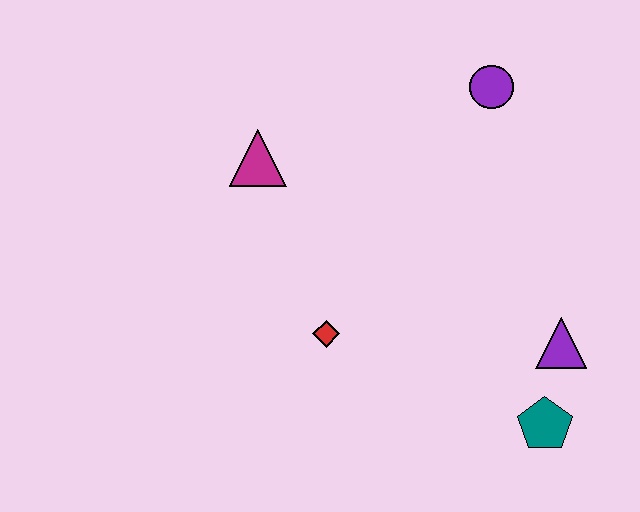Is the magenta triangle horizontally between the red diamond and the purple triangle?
No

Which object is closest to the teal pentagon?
The purple triangle is closest to the teal pentagon.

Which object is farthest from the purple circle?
The teal pentagon is farthest from the purple circle.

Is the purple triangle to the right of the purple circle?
Yes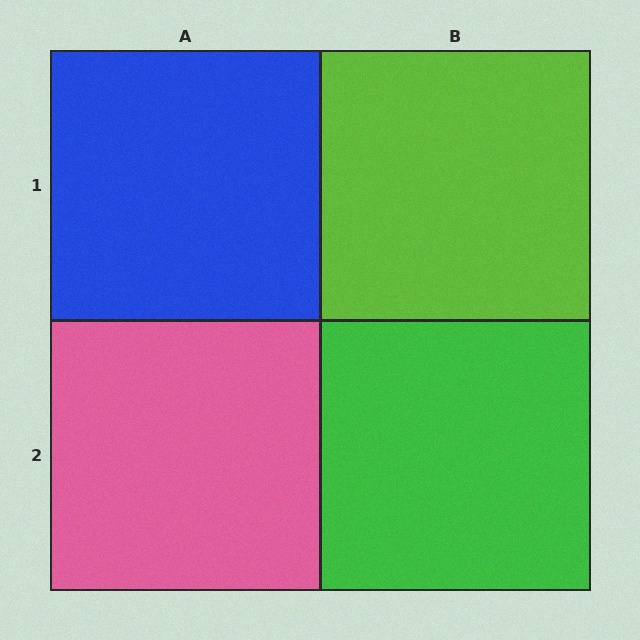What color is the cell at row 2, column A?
Pink.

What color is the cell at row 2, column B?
Green.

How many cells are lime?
1 cell is lime.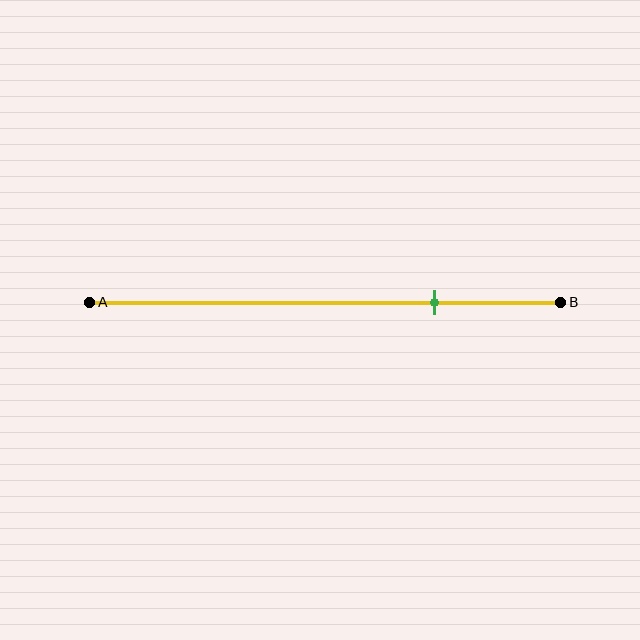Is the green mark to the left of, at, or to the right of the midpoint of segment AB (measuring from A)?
The green mark is to the right of the midpoint of segment AB.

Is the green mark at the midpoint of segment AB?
No, the mark is at about 75% from A, not at the 50% midpoint.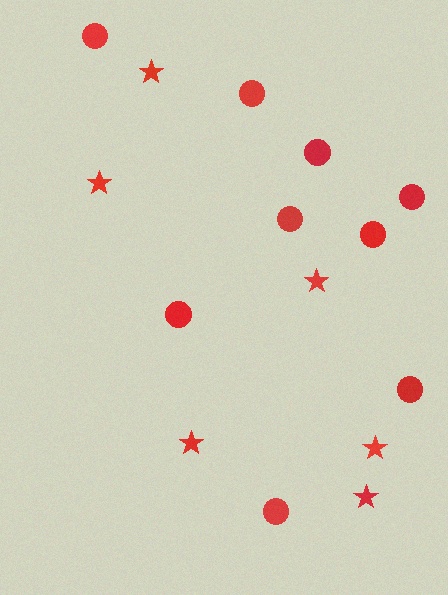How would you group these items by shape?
There are 2 groups: one group of circles (9) and one group of stars (6).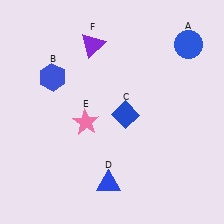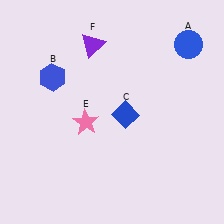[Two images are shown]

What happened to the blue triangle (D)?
The blue triangle (D) was removed in Image 2. It was in the bottom-left area of Image 1.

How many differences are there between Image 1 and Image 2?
There is 1 difference between the two images.